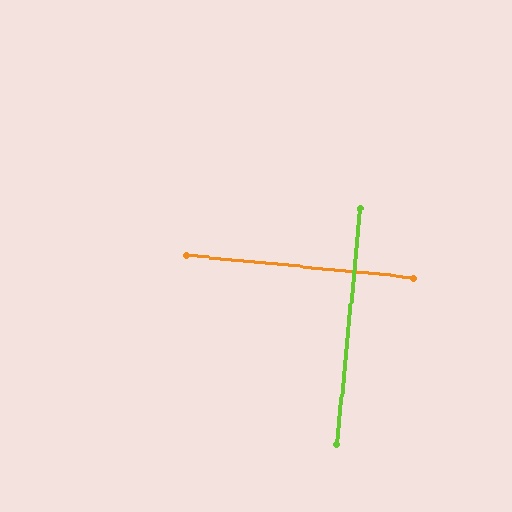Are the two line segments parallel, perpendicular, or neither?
Perpendicular — they meet at approximately 90°.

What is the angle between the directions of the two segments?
Approximately 90 degrees.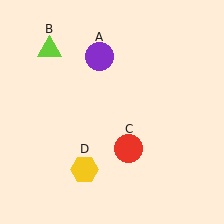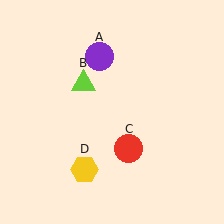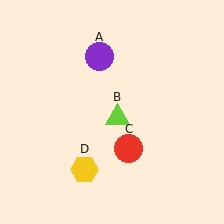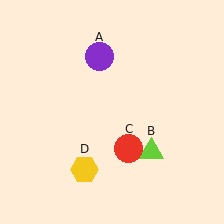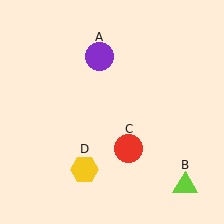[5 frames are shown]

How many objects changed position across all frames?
1 object changed position: lime triangle (object B).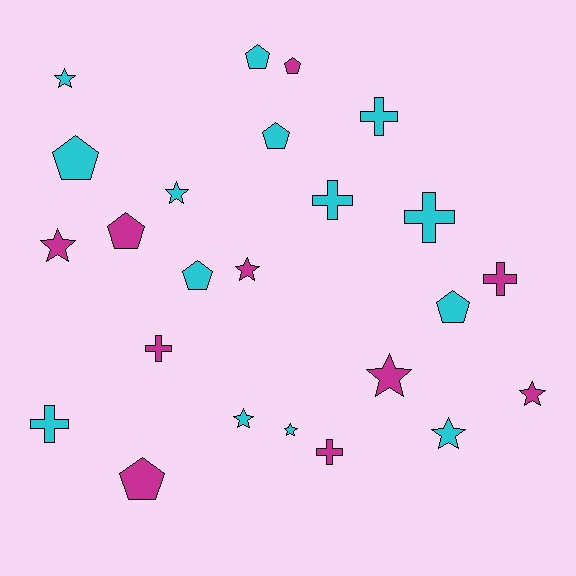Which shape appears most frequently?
Star, with 9 objects.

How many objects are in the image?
There are 24 objects.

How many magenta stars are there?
There are 4 magenta stars.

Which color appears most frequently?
Cyan, with 14 objects.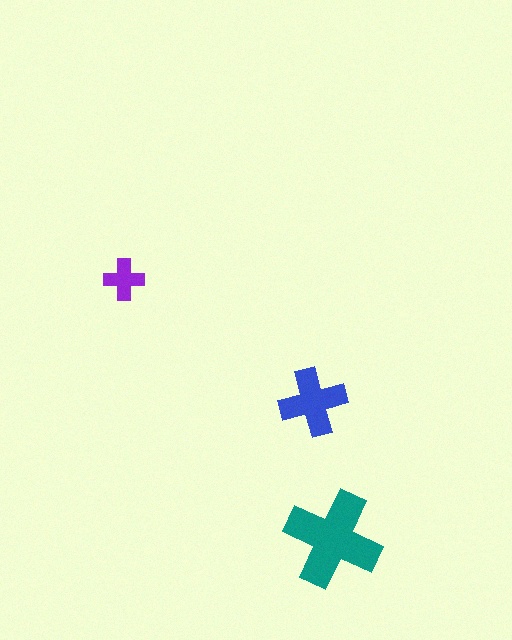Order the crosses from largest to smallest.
the teal one, the blue one, the purple one.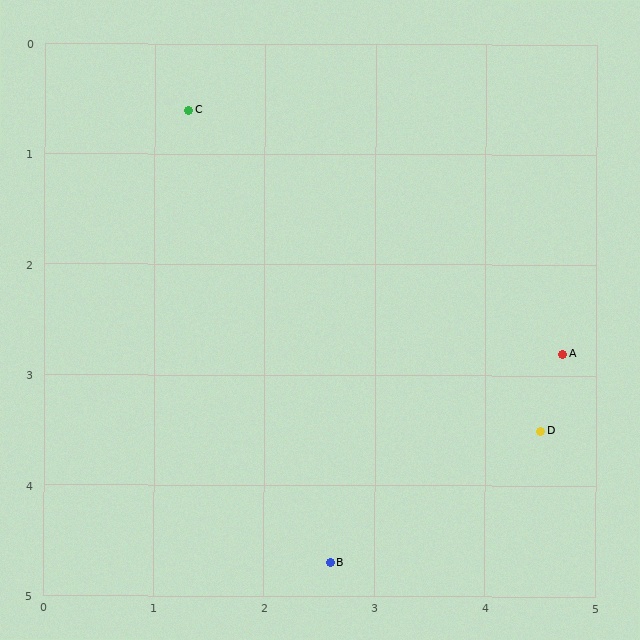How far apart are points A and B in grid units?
Points A and B are about 2.8 grid units apart.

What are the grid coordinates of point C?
Point C is at approximately (1.3, 0.6).